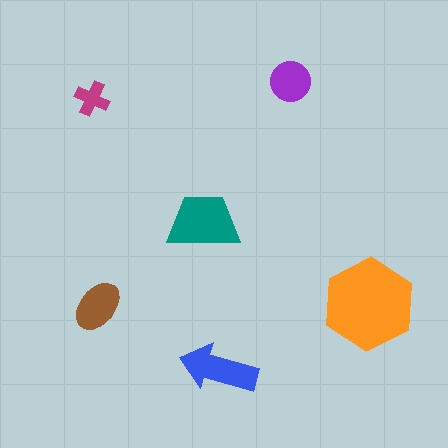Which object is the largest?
The orange hexagon.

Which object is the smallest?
The magenta cross.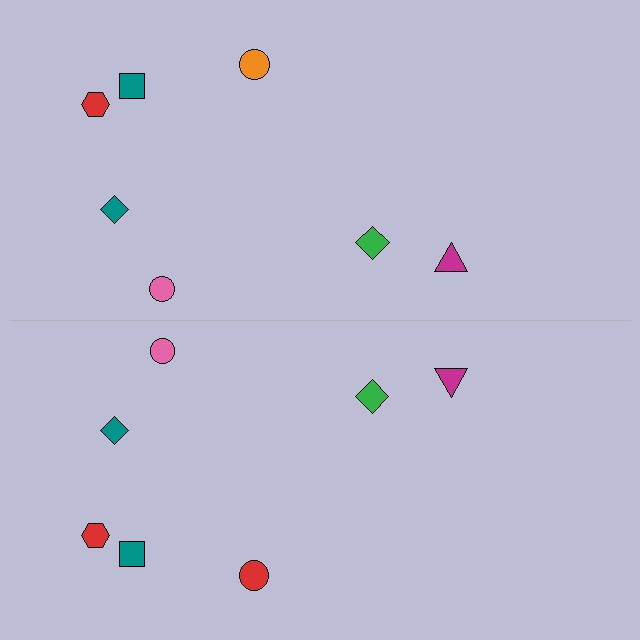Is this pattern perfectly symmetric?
No, the pattern is not perfectly symmetric. The red circle on the bottom side breaks the symmetry — its mirror counterpart is orange.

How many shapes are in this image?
There are 14 shapes in this image.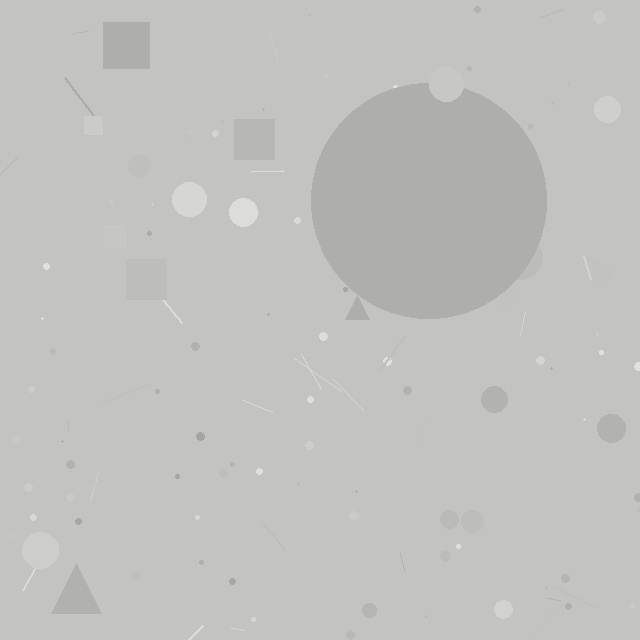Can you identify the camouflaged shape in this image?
The camouflaged shape is a circle.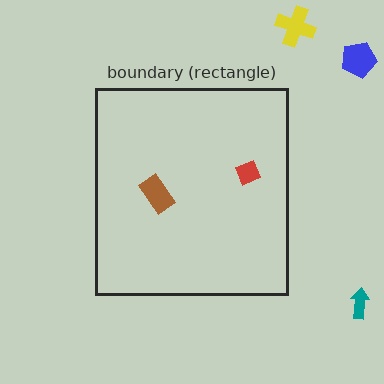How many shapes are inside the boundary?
2 inside, 3 outside.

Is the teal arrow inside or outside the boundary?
Outside.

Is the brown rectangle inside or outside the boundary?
Inside.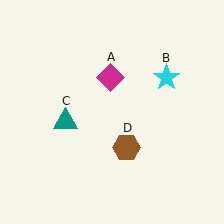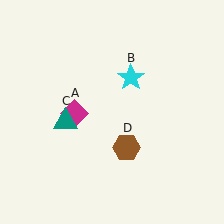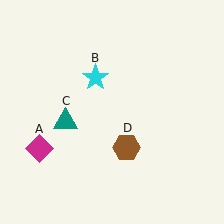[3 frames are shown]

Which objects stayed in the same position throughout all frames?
Teal triangle (object C) and brown hexagon (object D) remained stationary.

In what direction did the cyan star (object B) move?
The cyan star (object B) moved left.